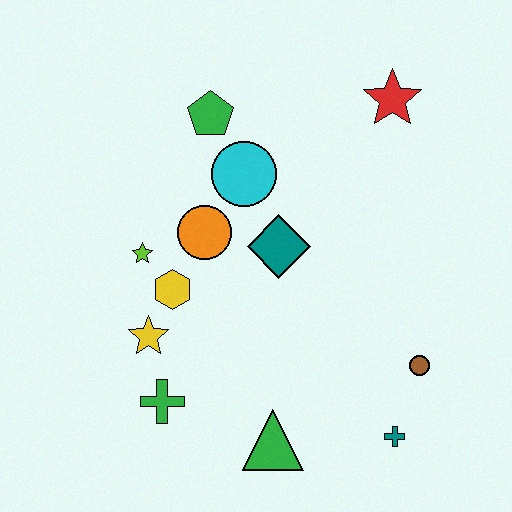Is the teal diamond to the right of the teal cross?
No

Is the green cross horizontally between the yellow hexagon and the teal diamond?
No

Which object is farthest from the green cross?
The red star is farthest from the green cross.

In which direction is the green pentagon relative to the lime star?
The green pentagon is above the lime star.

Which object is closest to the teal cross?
The brown circle is closest to the teal cross.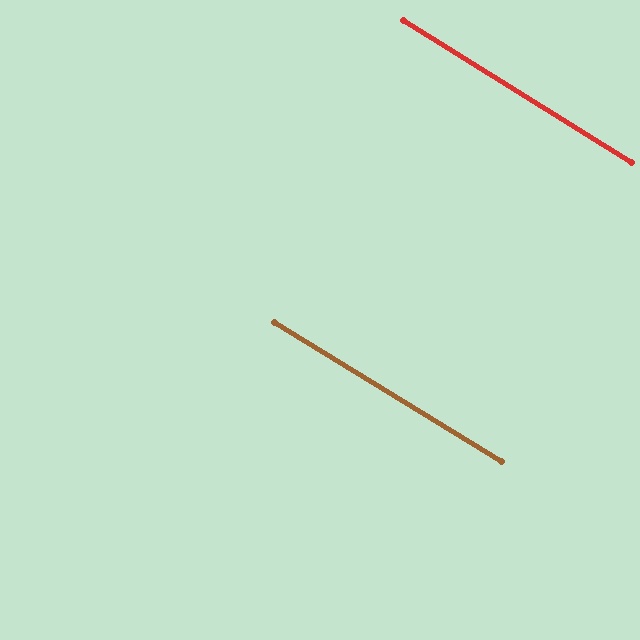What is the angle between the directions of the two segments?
Approximately 0 degrees.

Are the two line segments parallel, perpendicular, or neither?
Parallel — their directions differ by only 0.4°.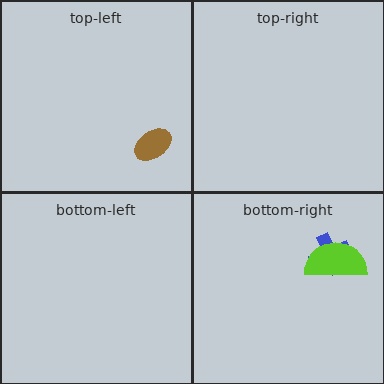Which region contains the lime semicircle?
The bottom-right region.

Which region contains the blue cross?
The bottom-right region.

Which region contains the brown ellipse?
The top-left region.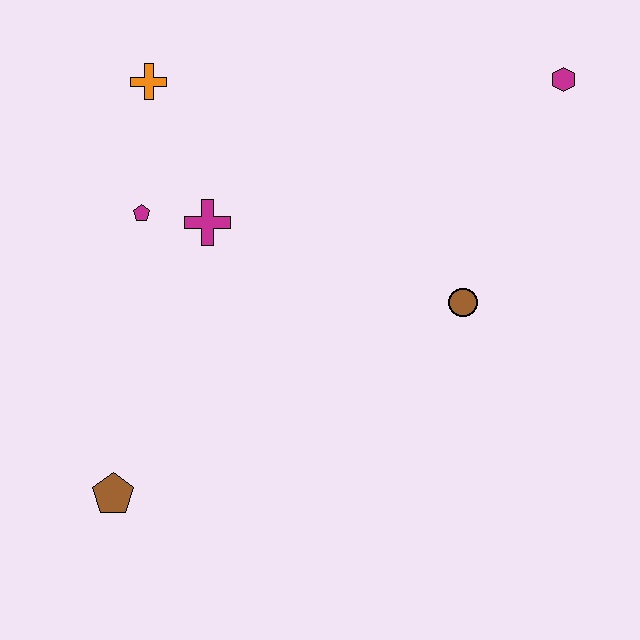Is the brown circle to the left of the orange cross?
No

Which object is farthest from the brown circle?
The brown pentagon is farthest from the brown circle.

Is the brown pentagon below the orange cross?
Yes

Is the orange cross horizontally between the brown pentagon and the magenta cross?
Yes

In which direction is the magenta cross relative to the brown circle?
The magenta cross is to the left of the brown circle.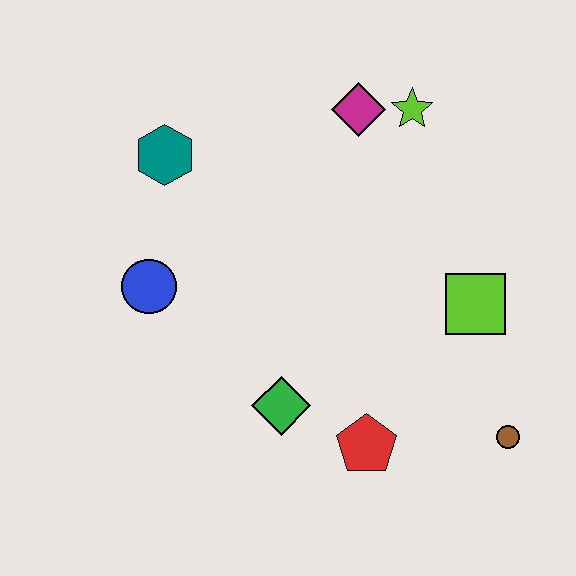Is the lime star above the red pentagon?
Yes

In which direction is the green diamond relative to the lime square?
The green diamond is to the left of the lime square.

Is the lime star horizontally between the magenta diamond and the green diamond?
No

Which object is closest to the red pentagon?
The green diamond is closest to the red pentagon.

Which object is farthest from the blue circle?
The brown circle is farthest from the blue circle.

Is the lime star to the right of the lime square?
No